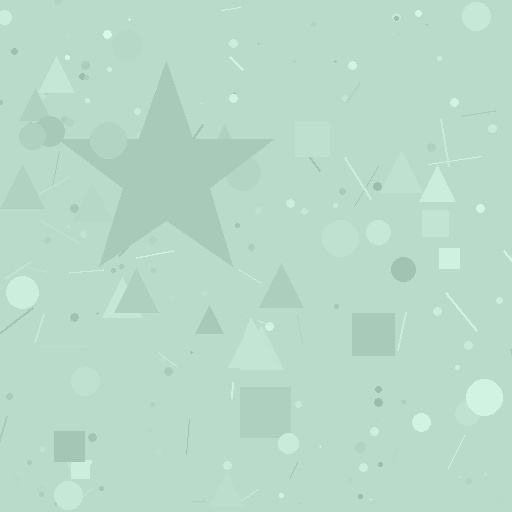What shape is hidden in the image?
A star is hidden in the image.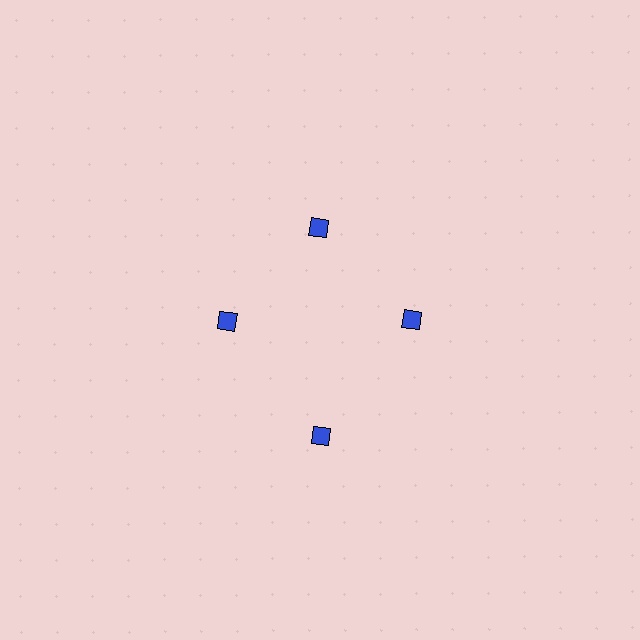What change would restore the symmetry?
The symmetry would be restored by moving it inward, back onto the ring so that all 4 diamonds sit at equal angles and equal distance from the center.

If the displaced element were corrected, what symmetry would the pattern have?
It would have 4-fold rotational symmetry — the pattern would map onto itself every 90 degrees.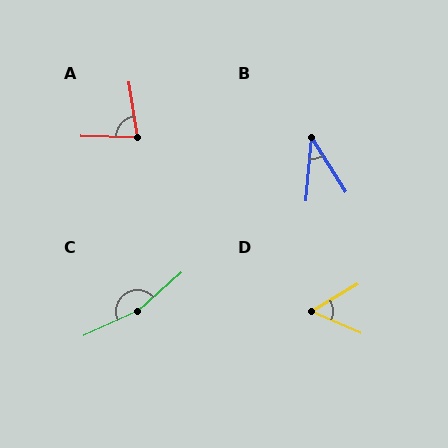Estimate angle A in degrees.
Approximately 80 degrees.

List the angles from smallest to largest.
B (37°), D (54°), A (80°), C (163°).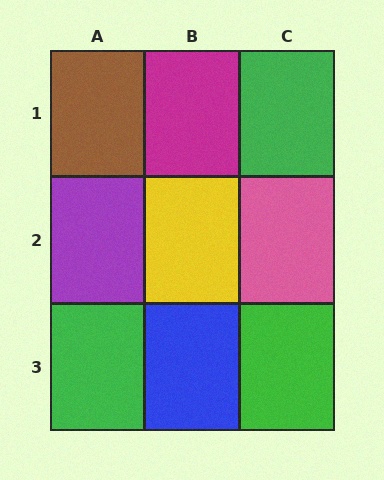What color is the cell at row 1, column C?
Green.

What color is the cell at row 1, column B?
Magenta.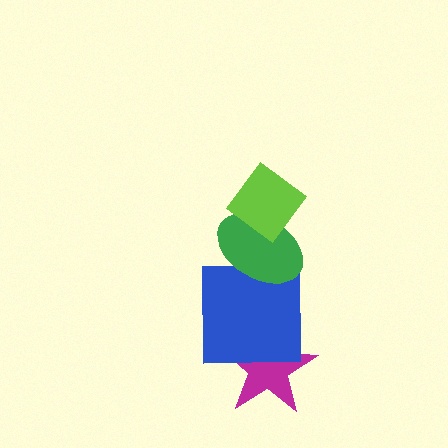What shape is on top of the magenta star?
The blue square is on top of the magenta star.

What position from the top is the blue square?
The blue square is 3rd from the top.